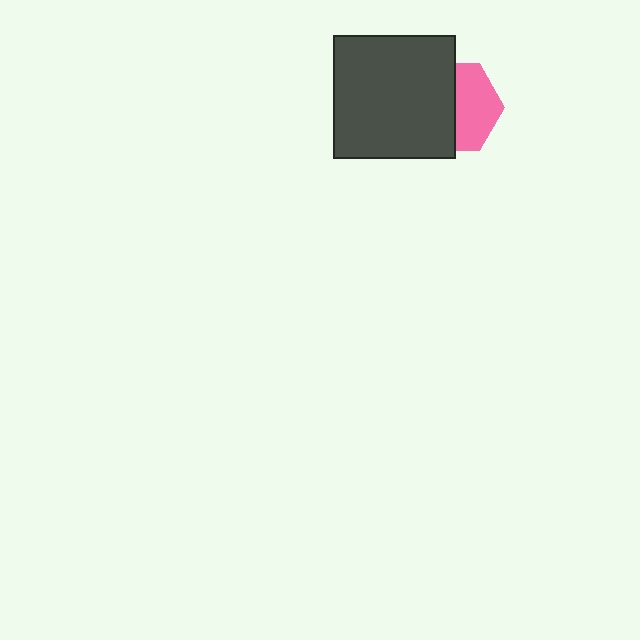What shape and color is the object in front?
The object in front is a dark gray square.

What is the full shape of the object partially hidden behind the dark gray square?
The partially hidden object is a pink hexagon.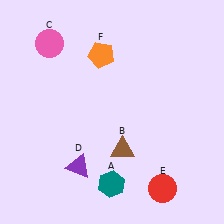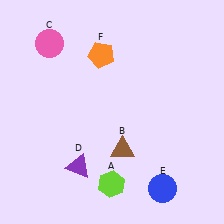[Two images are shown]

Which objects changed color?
A changed from teal to lime. E changed from red to blue.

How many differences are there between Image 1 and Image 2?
There are 2 differences between the two images.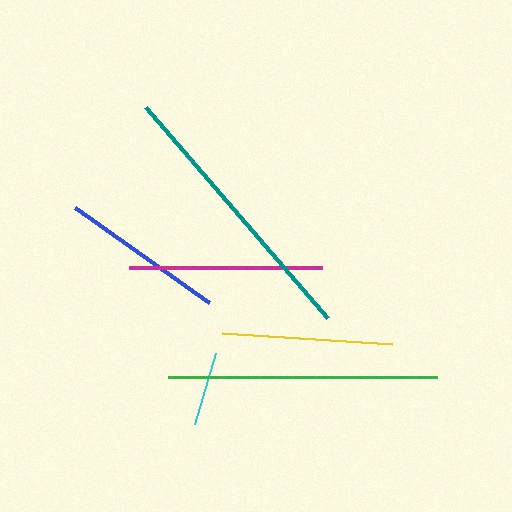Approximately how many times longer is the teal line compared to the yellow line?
The teal line is approximately 1.6 times the length of the yellow line.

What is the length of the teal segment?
The teal segment is approximately 279 pixels long.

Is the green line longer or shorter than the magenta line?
The green line is longer than the magenta line.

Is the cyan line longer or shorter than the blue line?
The blue line is longer than the cyan line.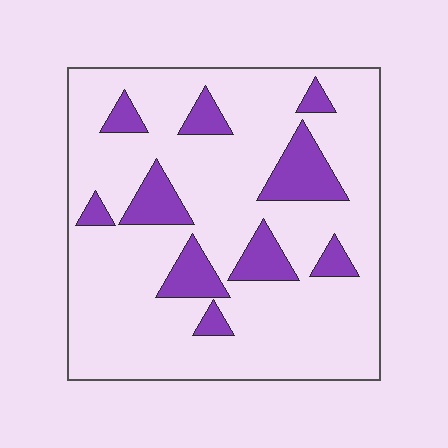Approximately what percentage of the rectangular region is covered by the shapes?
Approximately 20%.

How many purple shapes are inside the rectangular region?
10.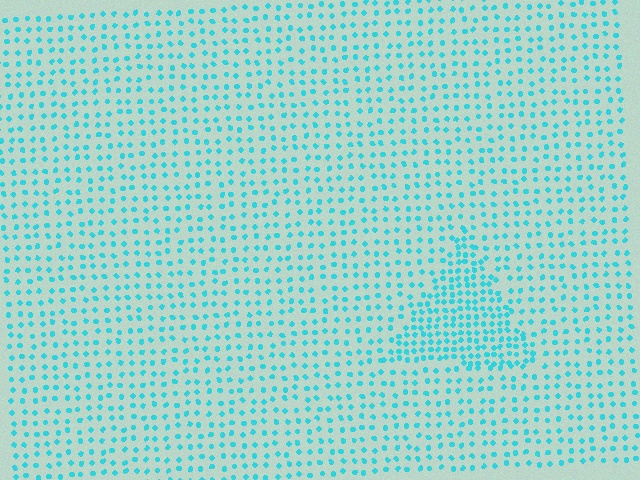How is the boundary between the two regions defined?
The boundary is defined by a change in element density (approximately 1.9x ratio). All elements are the same color, size, and shape.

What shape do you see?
I see a triangle.